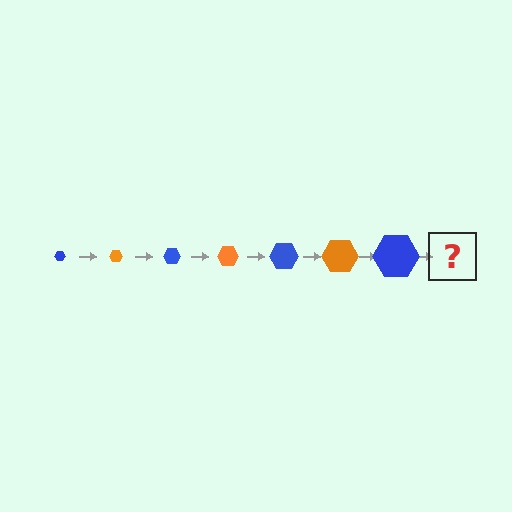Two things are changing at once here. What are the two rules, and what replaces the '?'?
The two rules are that the hexagon grows larger each step and the color cycles through blue and orange. The '?' should be an orange hexagon, larger than the previous one.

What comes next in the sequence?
The next element should be an orange hexagon, larger than the previous one.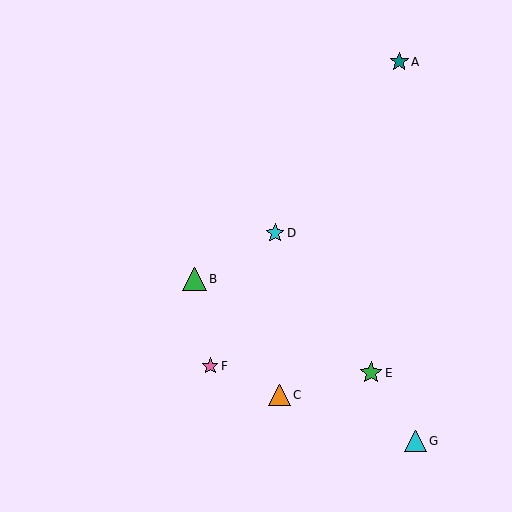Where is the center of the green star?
The center of the green star is at (371, 373).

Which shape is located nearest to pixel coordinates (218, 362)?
The pink star (labeled F) at (210, 366) is nearest to that location.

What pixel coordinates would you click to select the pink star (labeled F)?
Click at (210, 366) to select the pink star F.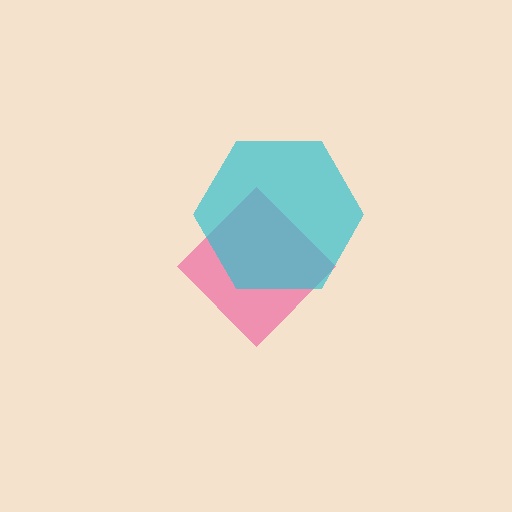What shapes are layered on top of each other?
The layered shapes are: a pink diamond, a cyan hexagon.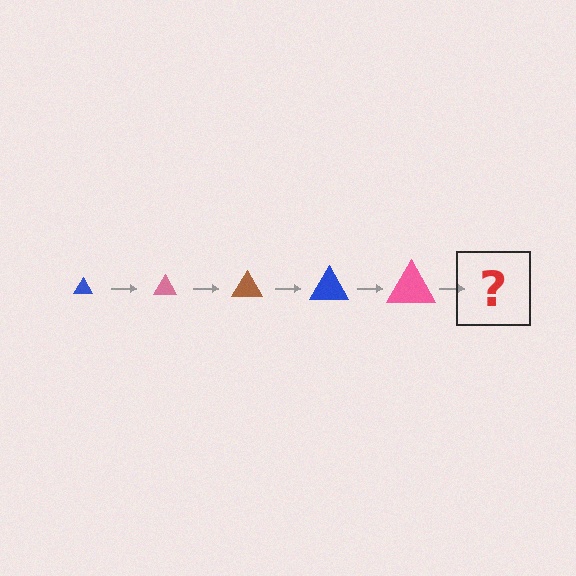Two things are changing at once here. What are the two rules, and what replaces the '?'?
The two rules are that the triangle grows larger each step and the color cycles through blue, pink, and brown. The '?' should be a brown triangle, larger than the previous one.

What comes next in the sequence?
The next element should be a brown triangle, larger than the previous one.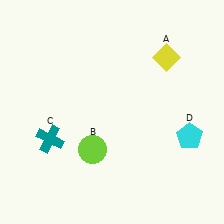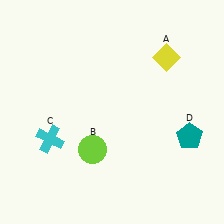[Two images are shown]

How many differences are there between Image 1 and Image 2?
There are 2 differences between the two images.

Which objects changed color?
C changed from teal to cyan. D changed from cyan to teal.